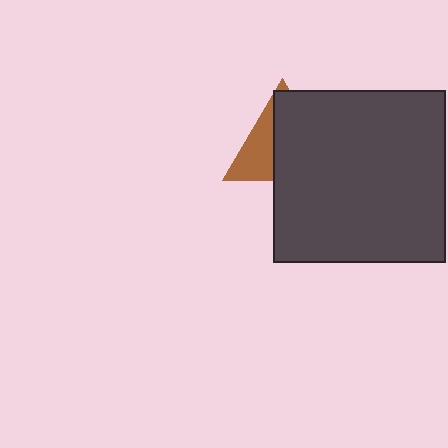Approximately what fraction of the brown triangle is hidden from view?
Roughly 62% of the brown triangle is hidden behind the dark gray square.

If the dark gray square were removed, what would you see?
You would see the complete brown triangle.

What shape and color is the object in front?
The object in front is a dark gray square.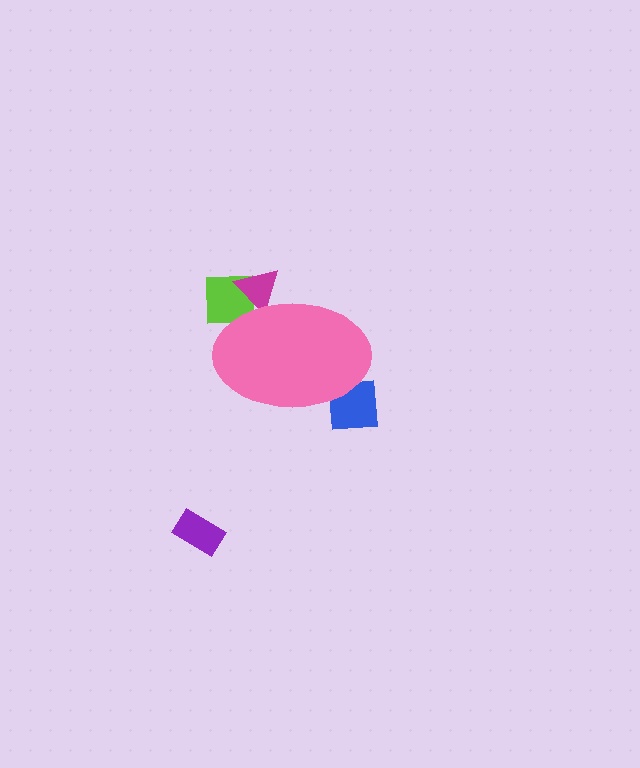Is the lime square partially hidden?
Yes, the lime square is partially hidden behind the pink ellipse.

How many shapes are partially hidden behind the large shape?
3 shapes are partially hidden.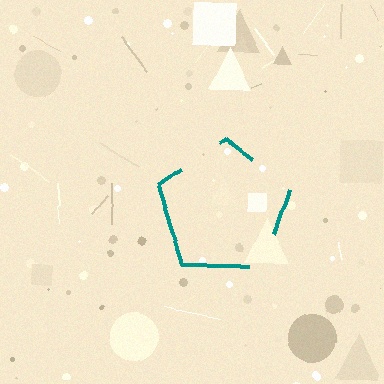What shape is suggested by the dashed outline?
The dashed outline suggests a pentagon.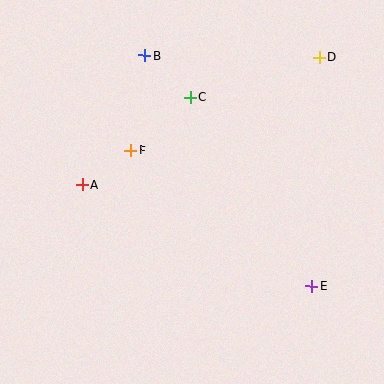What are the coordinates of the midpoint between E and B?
The midpoint between E and B is at (228, 171).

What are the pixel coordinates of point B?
Point B is at (145, 55).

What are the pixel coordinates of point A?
Point A is at (82, 184).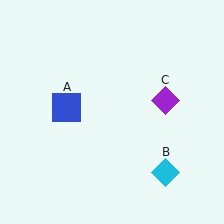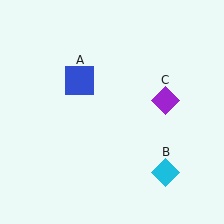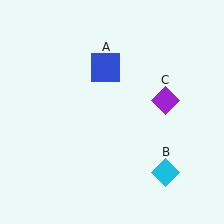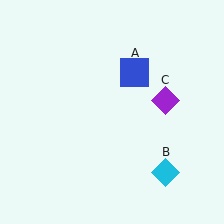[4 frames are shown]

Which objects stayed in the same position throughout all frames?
Cyan diamond (object B) and purple diamond (object C) remained stationary.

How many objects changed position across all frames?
1 object changed position: blue square (object A).